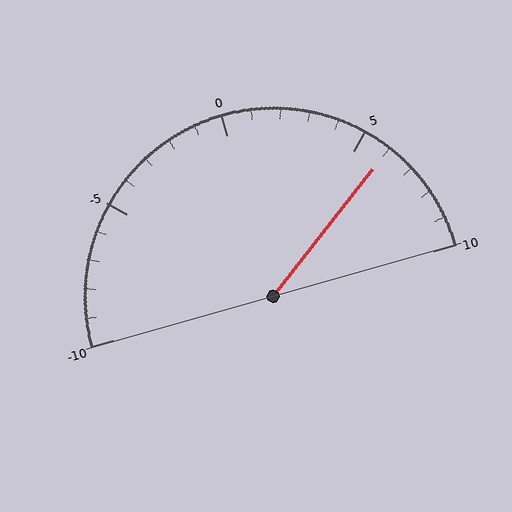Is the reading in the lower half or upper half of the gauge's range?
The reading is in the upper half of the range (-10 to 10).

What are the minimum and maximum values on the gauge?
The gauge ranges from -10 to 10.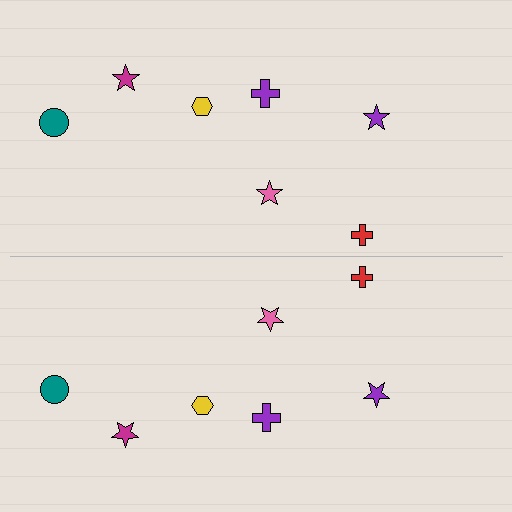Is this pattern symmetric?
Yes, this pattern has bilateral (reflection) symmetry.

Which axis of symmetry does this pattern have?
The pattern has a horizontal axis of symmetry running through the center of the image.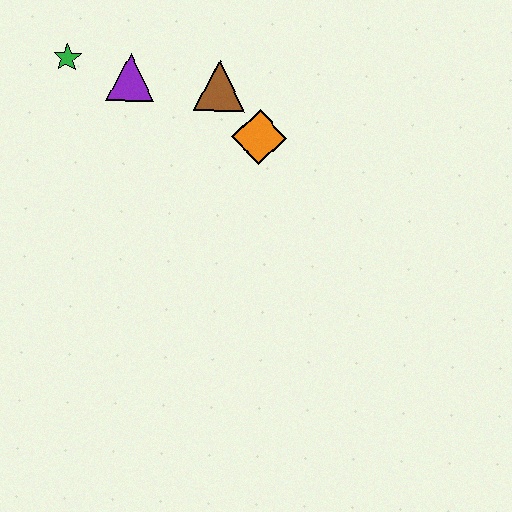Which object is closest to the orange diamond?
The brown triangle is closest to the orange diamond.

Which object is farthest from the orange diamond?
The green star is farthest from the orange diamond.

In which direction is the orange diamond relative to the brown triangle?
The orange diamond is below the brown triangle.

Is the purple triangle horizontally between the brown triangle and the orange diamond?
No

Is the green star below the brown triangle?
No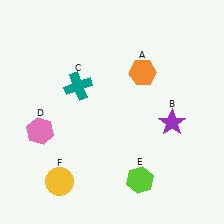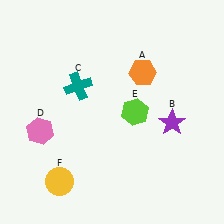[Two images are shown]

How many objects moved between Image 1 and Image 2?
1 object moved between the two images.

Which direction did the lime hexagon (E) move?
The lime hexagon (E) moved up.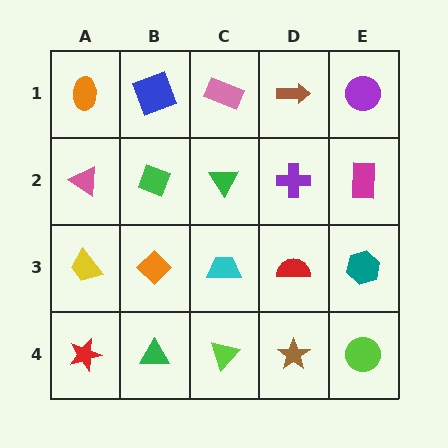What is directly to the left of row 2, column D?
A green triangle.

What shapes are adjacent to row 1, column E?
A magenta rectangle (row 2, column E), a brown arrow (row 1, column D).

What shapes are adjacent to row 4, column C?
A cyan trapezoid (row 3, column C), a green triangle (row 4, column B), a brown star (row 4, column D).